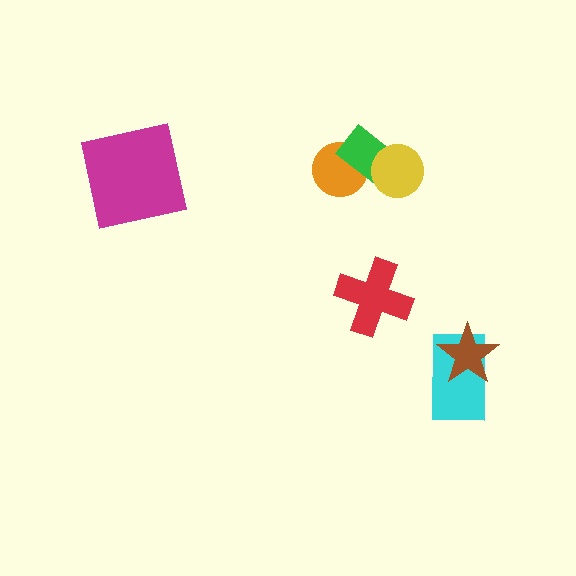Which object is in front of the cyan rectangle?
The brown star is in front of the cyan rectangle.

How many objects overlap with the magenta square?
0 objects overlap with the magenta square.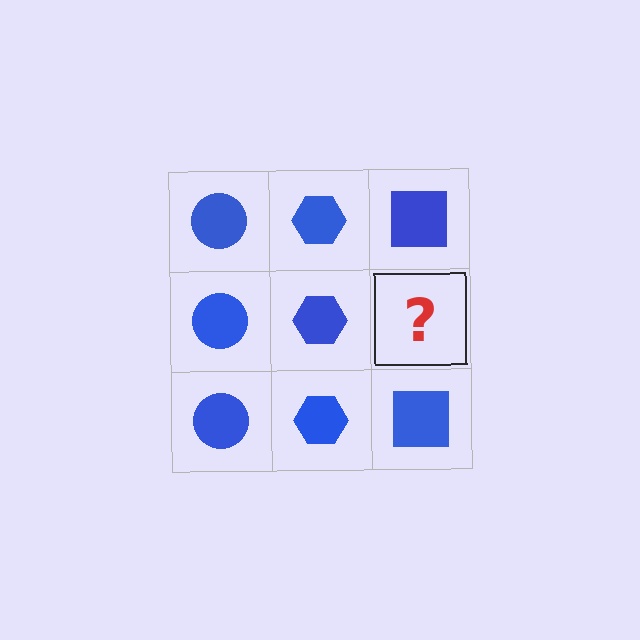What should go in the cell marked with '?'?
The missing cell should contain a blue square.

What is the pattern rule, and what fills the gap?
The rule is that each column has a consistent shape. The gap should be filled with a blue square.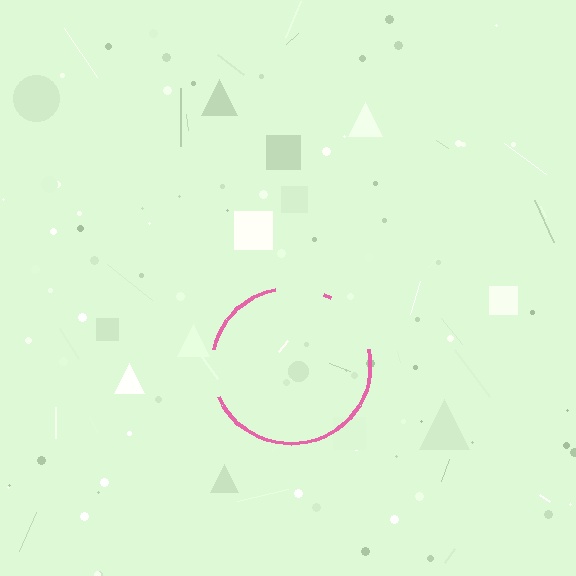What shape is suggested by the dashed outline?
The dashed outline suggests a circle.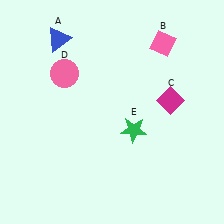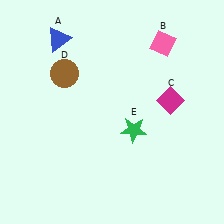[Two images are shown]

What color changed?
The circle (D) changed from pink in Image 1 to brown in Image 2.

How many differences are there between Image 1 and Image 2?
There is 1 difference between the two images.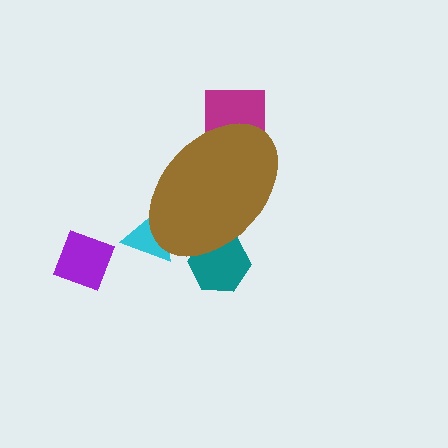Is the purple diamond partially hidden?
No, the purple diamond is fully visible.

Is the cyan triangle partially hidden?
Yes, the cyan triangle is partially hidden behind the brown ellipse.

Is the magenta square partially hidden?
Yes, the magenta square is partially hidden behind the brown ellipse.